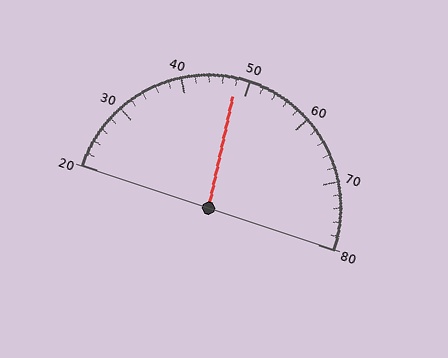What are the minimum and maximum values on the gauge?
The gauge ranges from 20 to 80.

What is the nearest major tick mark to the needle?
The nearest major tick mark is 50.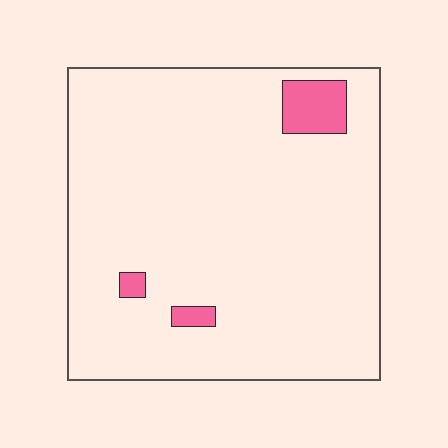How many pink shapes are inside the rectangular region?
3.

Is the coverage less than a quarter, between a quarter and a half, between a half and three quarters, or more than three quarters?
Less than a quarter.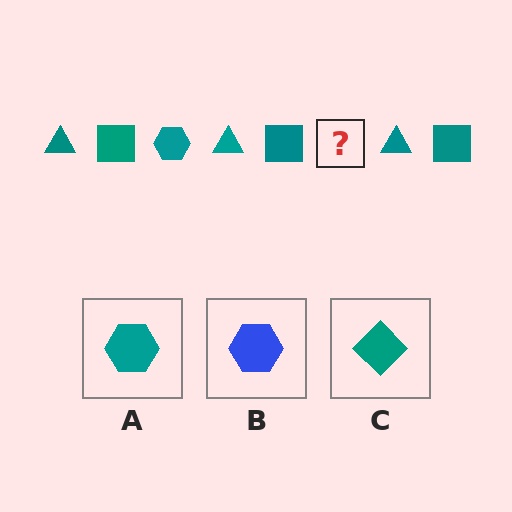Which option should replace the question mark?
Option A.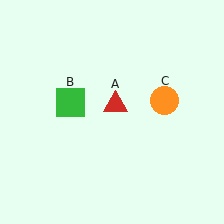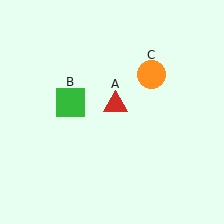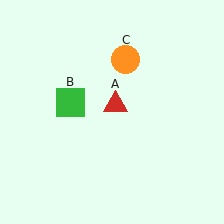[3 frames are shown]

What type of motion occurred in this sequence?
The orange circle (object C) rotated counterclockwise around the center of the scene.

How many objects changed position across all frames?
1 object changed position: orange circle (object C).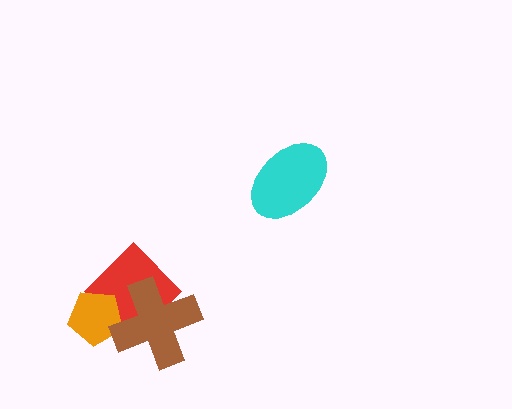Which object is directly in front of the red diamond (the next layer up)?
The orange pentagon is directly in front of the red diamond.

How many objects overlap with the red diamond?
2 objects overlap with the red diamond.